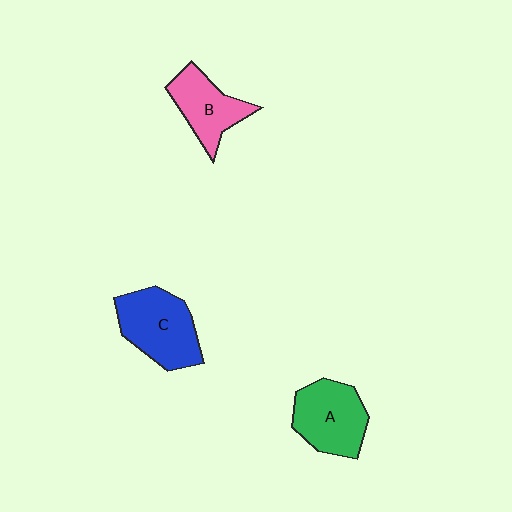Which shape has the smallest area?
Shape B (pink).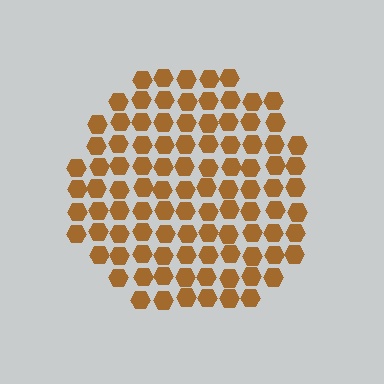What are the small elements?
The small elements are hexagons.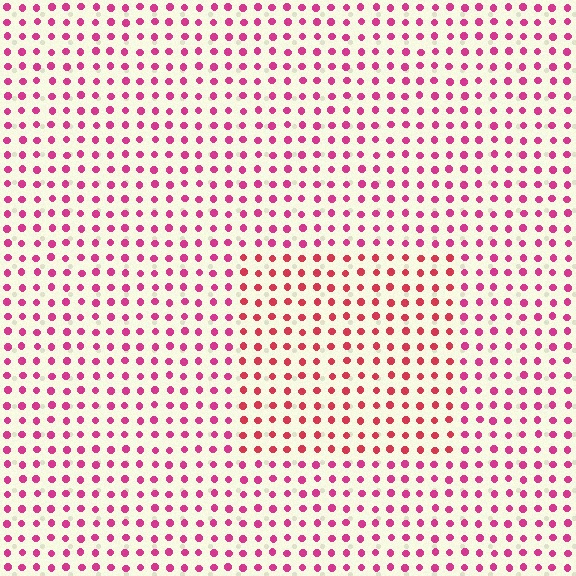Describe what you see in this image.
The image is filled with small magenta elements in a uniform arrangement. A rectangle-shaped region is visible where the elements are tinted to a slightly different hue, forming a subtle color boundary.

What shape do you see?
I see a rectangle.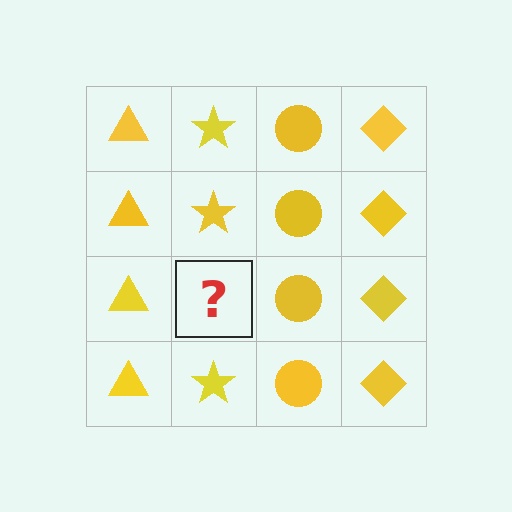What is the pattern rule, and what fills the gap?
The rule is that each column has a consistent shape. The gap should be filled with a yellow star.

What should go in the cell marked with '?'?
The missing cell should contain a yellow star.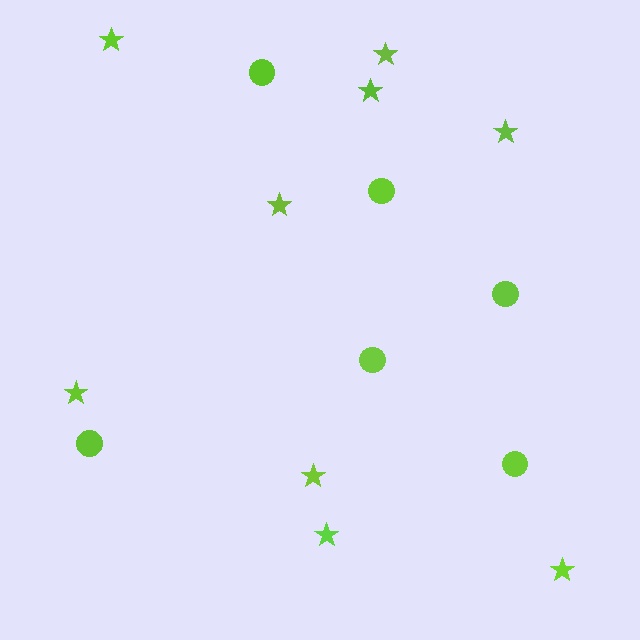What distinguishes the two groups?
There are 2 groups: one group of stars (9) and one group of circles (6).